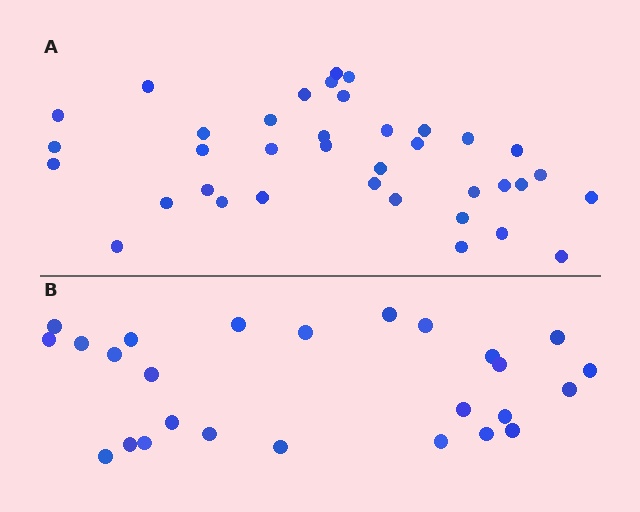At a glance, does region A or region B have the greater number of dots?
Region A (the top region) has more dots.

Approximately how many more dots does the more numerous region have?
Region A has roughly 12 or so more dots than region B.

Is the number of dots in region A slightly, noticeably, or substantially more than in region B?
Region A has noticeably more, but not dramatically so. The ratio is roughly 1.4 to 1.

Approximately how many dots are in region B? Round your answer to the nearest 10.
About 30 dots. (The exact count is 26, which rounds to 30.)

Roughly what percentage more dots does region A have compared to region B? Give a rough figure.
About 40% more.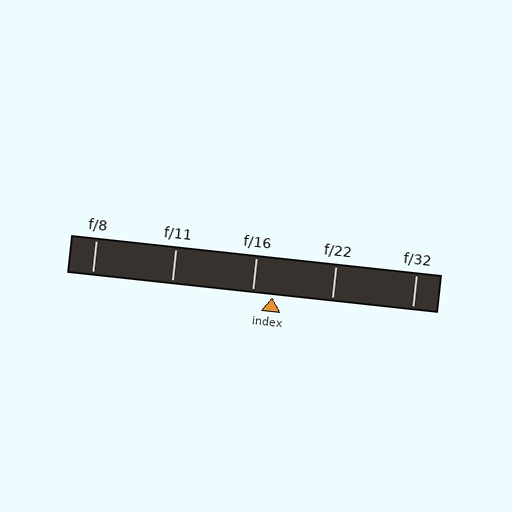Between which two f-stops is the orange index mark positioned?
The index mark is between f/16 and f/22.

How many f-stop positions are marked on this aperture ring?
There are 5 f-stop positions marked.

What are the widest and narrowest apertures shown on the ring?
The widest aperture shown is f/8 and the narrowest is f/32.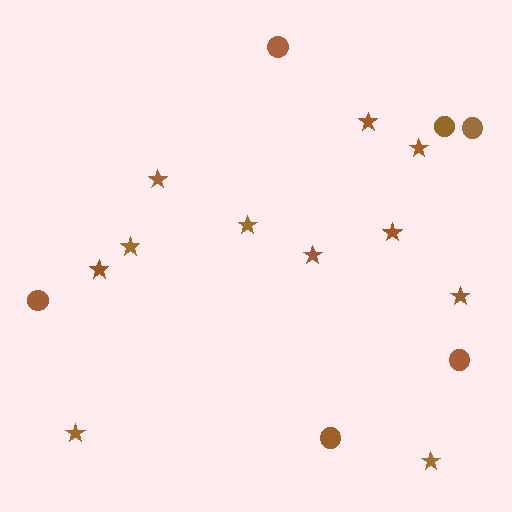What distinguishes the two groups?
There are 2 groups: one group of circles (6) and one group of stars (11).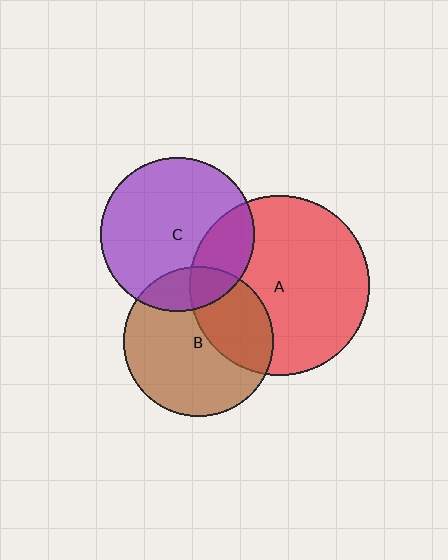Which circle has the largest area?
Circle A (red).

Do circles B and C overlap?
Yes.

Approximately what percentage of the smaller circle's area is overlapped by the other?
Approximately 15%.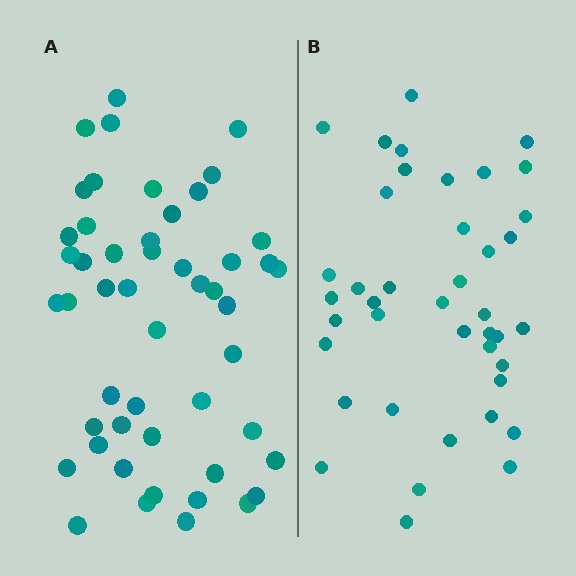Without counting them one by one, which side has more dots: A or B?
Region A (the left region) has more dots.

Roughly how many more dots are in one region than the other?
Region A has roughly 8 or so more dots than region B.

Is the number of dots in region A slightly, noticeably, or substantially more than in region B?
Region A has only slightly more — the two regions are fairly close. The ratio is roughly 1.2 to 1.